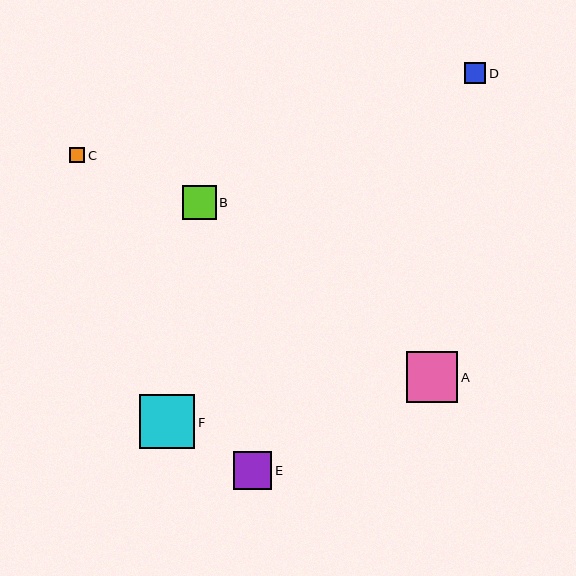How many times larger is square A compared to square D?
Square A is approximately 2.4 times the size of square D.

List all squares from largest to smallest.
From largest to smallest: F, A, E, B, D, C.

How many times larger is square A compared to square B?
Square A is approximately 1.5 times the size of square B.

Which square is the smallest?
Square C is the smallest with a size of approximately 15 pixels.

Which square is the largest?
Square F is the largest with a size of approximately 55 pixels.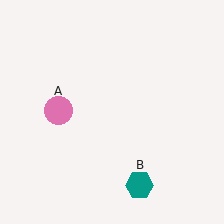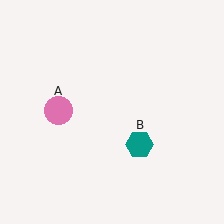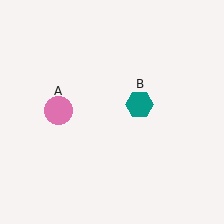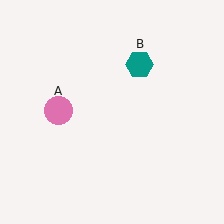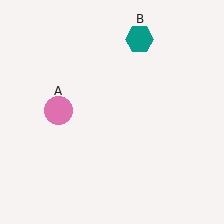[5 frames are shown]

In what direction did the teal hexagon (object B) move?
The teal hexagon (object B) moved up.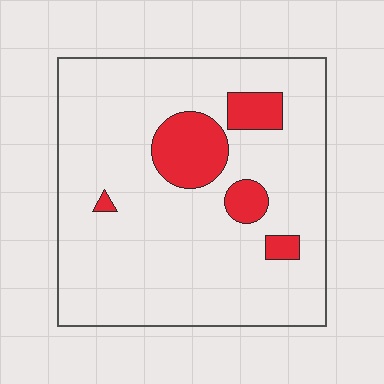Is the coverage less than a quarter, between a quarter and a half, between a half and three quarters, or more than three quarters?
Less than a quarter.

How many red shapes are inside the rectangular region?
5.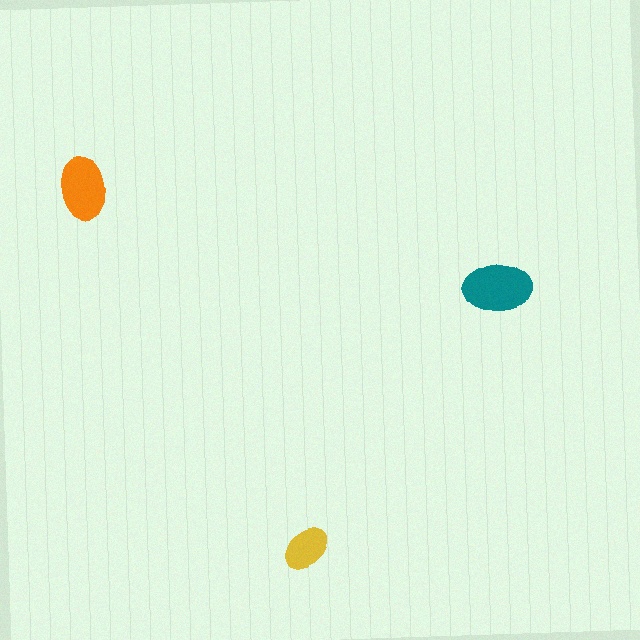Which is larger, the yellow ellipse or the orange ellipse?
The orange one.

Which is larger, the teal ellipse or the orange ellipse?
The teal one.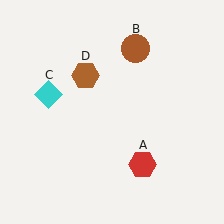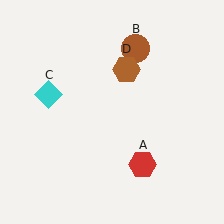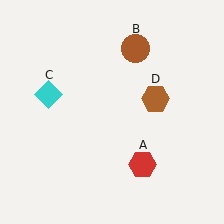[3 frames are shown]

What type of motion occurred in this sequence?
The brown hexagon (object D) rotated clockwise around the center of the scene.